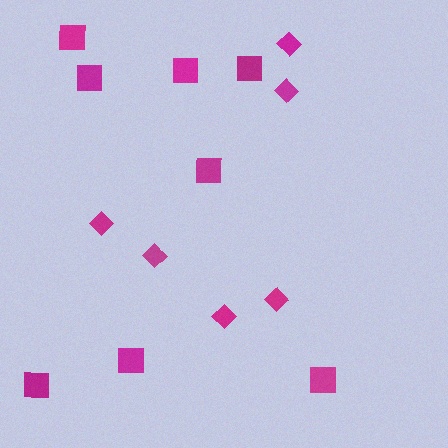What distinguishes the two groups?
There are 2 groups: one group of squares (8) and one group of diamonds (6).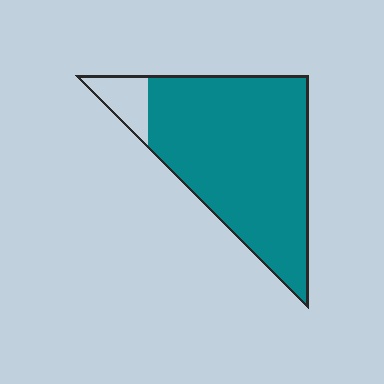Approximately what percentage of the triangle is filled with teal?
Approximately 90%.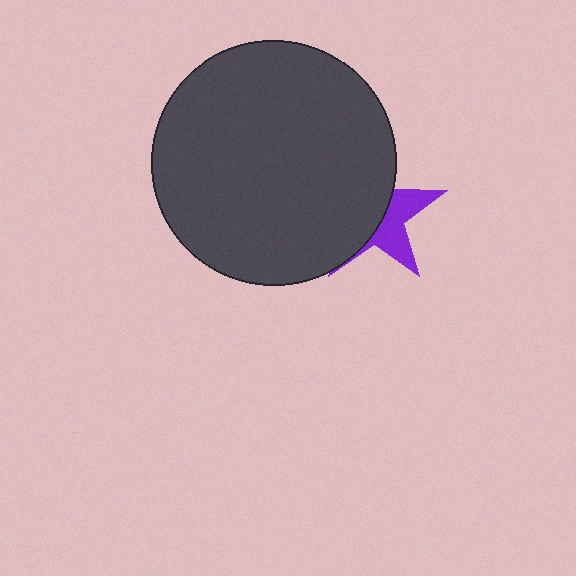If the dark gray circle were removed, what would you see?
You would see the complete purple star.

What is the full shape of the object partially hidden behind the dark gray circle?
The partially hidden object is a purple star.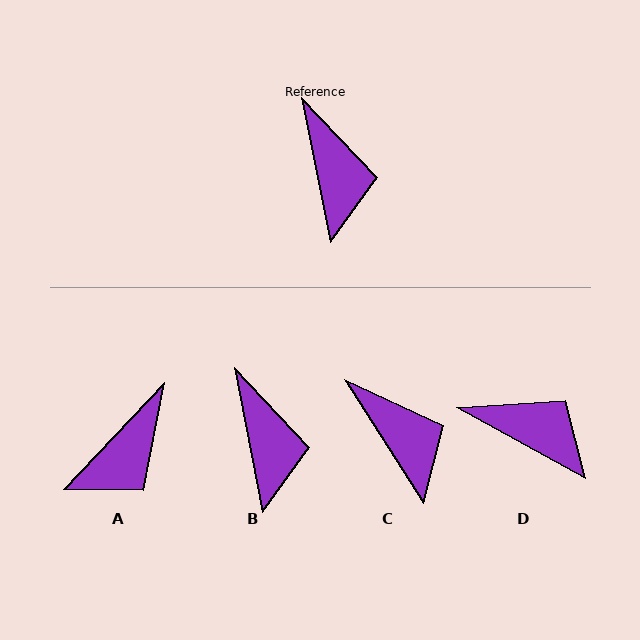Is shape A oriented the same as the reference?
No, it is off by about 55 degrees.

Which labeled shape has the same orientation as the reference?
B.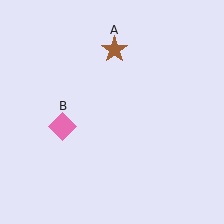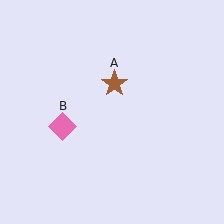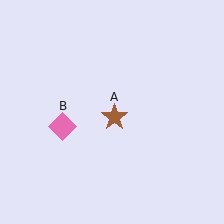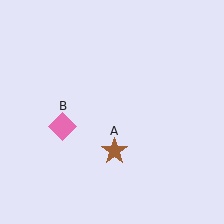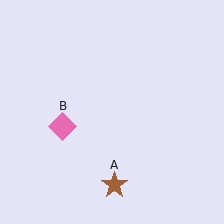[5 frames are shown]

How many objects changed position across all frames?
1 object changed position: brown star (object A).